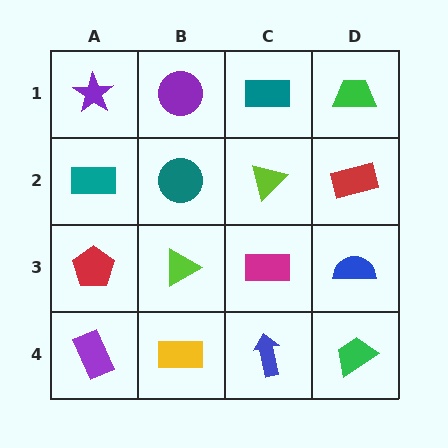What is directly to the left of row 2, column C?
A teal circle.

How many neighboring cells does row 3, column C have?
4.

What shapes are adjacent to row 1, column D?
A red rectangle (row 2, column D), a teal rectangle (row 1, column C).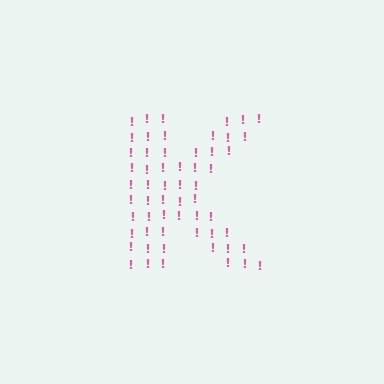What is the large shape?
The large shape is the letter K.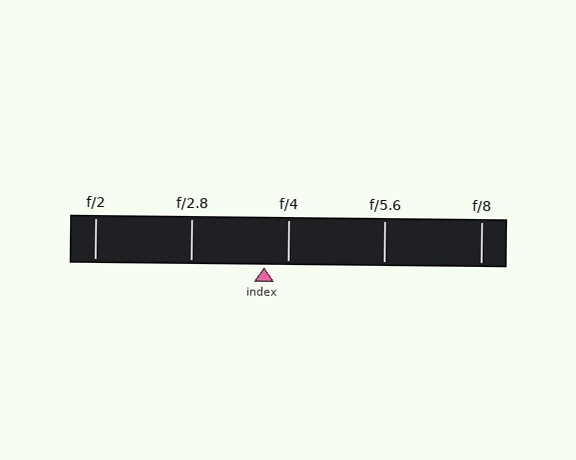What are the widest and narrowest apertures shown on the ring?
The widest aperture shown is f/2 and the narrowest is f/8.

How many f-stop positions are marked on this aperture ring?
There are 5 f-stop positions marked.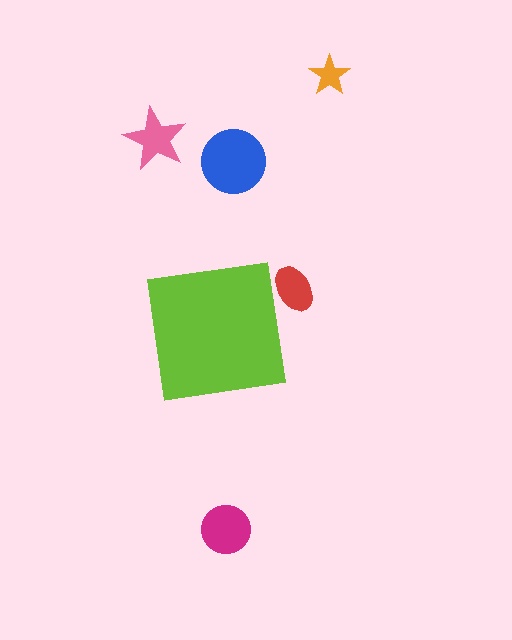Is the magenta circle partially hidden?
No, the magenta circle is fully visible.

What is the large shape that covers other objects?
A lime square.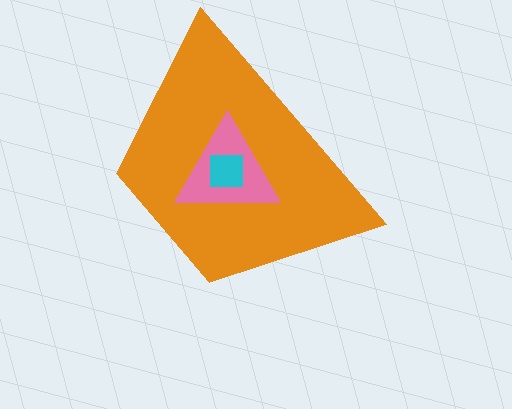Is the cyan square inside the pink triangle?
Yes.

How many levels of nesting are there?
3.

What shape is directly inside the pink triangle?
The cyan square.